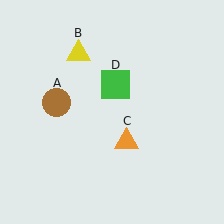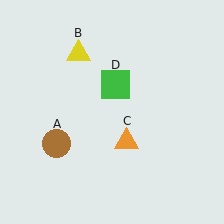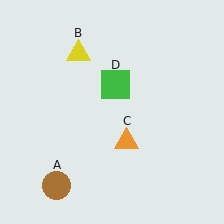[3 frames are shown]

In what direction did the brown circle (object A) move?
The brown circle (object A) moved down.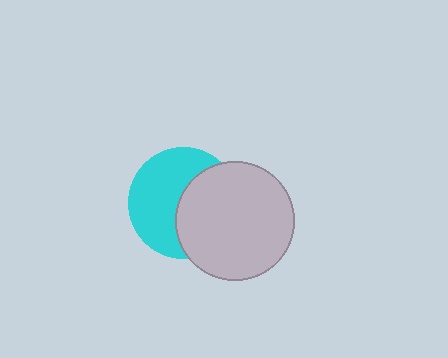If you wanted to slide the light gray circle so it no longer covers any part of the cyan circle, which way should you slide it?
Slide it right — that is the most direct way to separate the two shapes.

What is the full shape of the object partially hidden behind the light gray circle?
The partially hidden object is a cyan circle.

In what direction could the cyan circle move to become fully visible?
The cyan circle could move left. That would shift it out from behind the light gray circle entirely.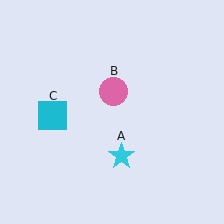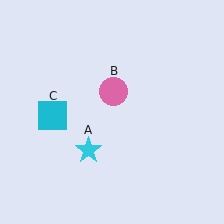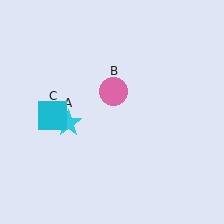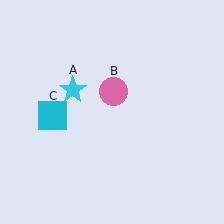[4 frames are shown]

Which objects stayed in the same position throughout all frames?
Pink circle (object B) and cyan square (object C) remained stationary.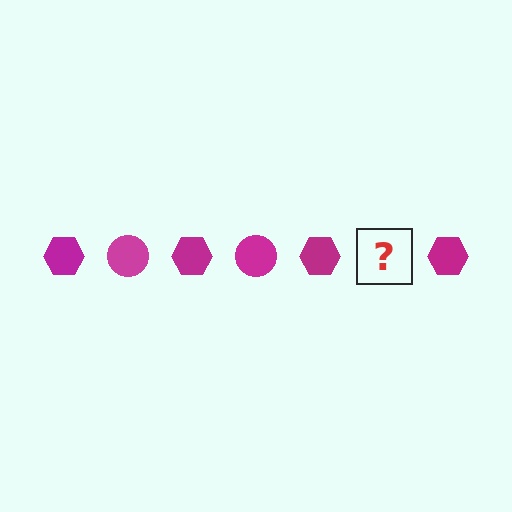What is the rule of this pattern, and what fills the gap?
The rule is that the pattern cycles through hexagon, circle shapes in magenta. The gap should be filled with a magenta circle.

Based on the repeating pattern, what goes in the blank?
The blank should be a magenta circle.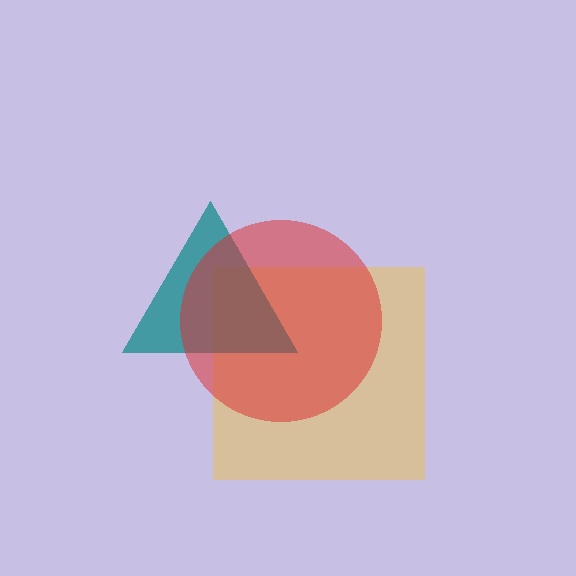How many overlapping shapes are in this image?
There are 3 overlapping shapes in the image.